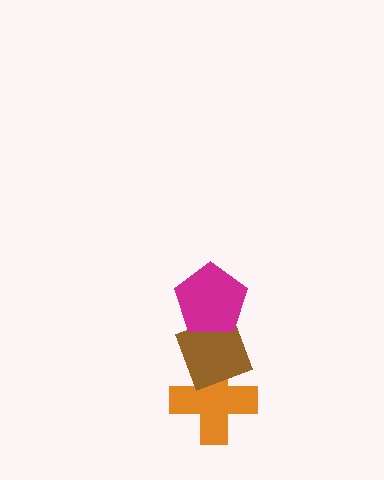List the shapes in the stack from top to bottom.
From top to bottom: the magenta pentagon, the brown diamond, the orange cross.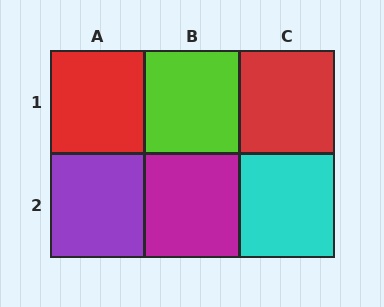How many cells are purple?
1 cell is purple.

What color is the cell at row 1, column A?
Red.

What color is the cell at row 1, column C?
Red.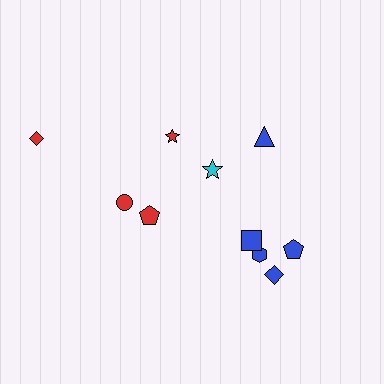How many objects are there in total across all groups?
There are 10 objects.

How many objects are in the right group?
There are 6 objects.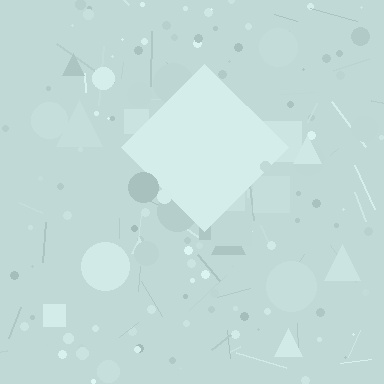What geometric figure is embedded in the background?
A diamond is embedded in the background.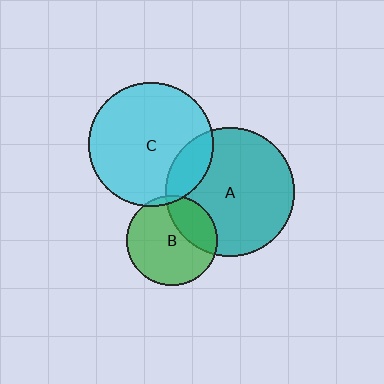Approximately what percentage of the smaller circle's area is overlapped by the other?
Approximately 5%.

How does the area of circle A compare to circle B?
Approximately 2.0 times.